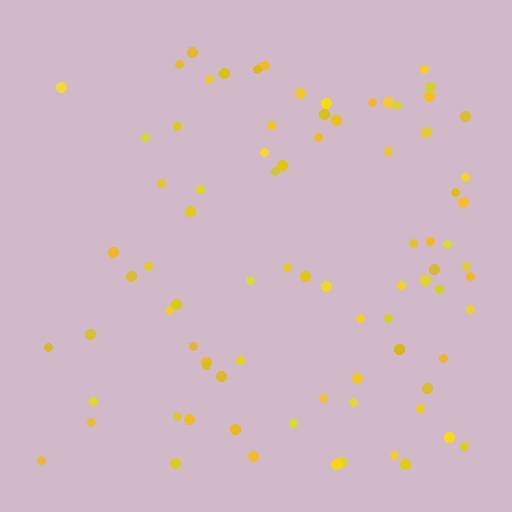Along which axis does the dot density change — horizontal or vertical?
Horizontal.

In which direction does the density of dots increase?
From left to right, with the right side densest.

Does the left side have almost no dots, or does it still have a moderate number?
Still a moderate number, just noticeably fewer than the right.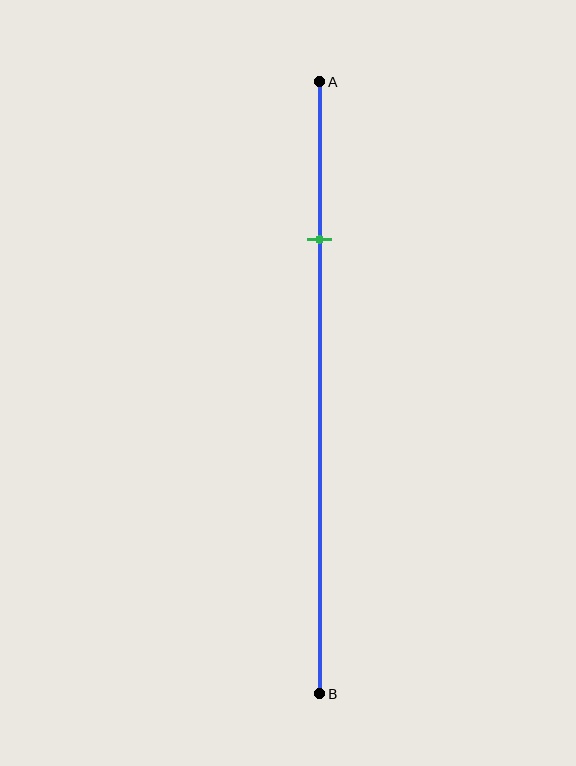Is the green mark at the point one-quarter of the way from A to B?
Yes, the mark is approximately at the one-quarter point.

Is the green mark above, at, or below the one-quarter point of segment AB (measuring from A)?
The green mark is approximately at the one-quarter point of segment AB.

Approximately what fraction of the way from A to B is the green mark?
The green mark is approximately 25% of the way from A to B.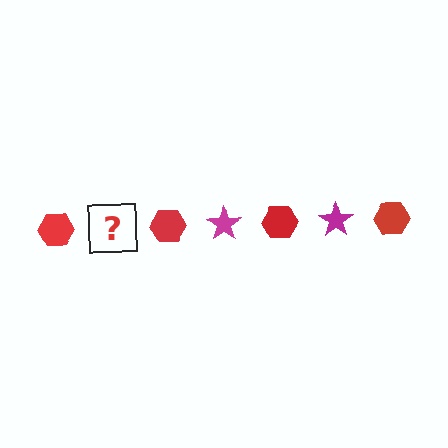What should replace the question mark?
The question mark should be replaced with a magenta star.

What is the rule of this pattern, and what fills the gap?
The rule is that the pattern alternates between red hexagon and magenta star. The gap should be filled with a magenta star.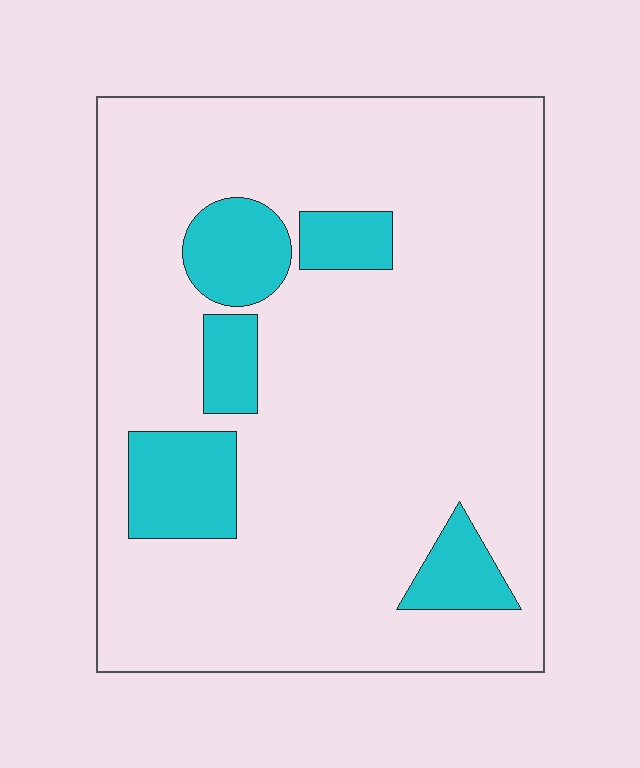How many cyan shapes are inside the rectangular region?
5.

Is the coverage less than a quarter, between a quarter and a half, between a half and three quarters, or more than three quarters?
Less than a quarter.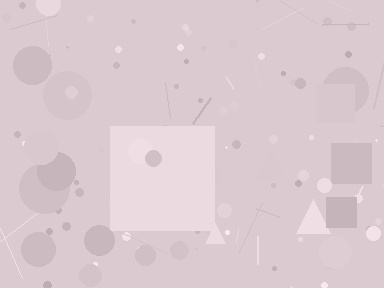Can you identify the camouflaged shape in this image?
The camouflaged shape is a square.